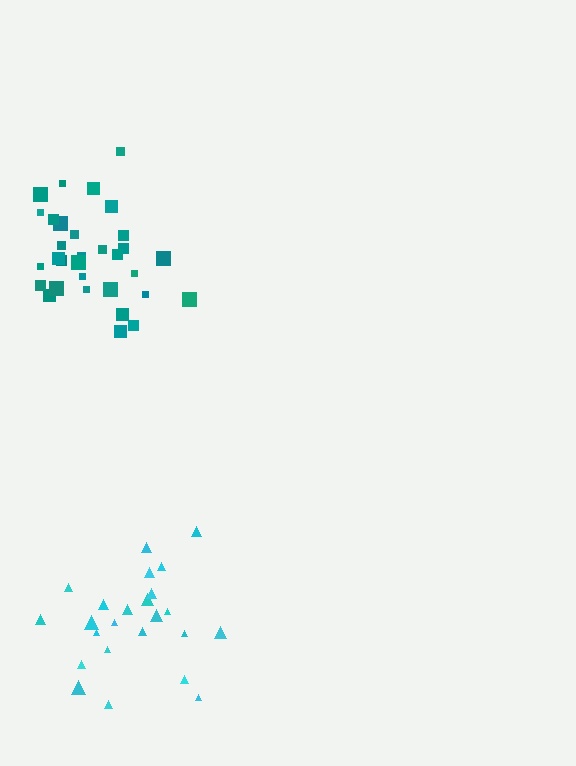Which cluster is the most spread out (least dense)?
Cyan.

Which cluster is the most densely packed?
Teal.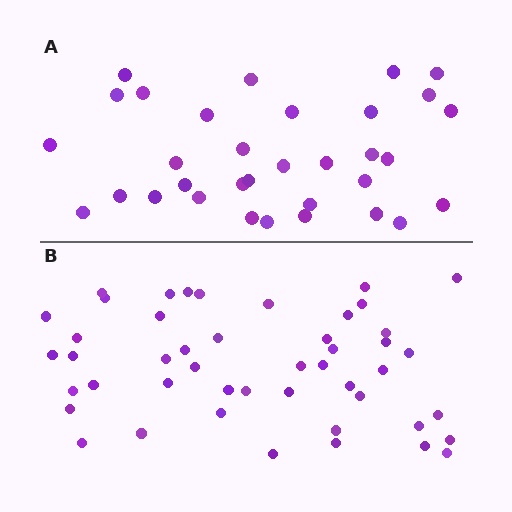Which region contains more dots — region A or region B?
Region B (the bottom region) has more dots.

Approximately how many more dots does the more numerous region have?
Region B has approximately 15 more dots than region A.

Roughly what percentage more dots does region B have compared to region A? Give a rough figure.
About 40% more.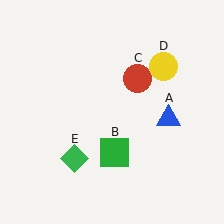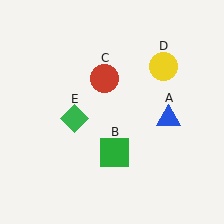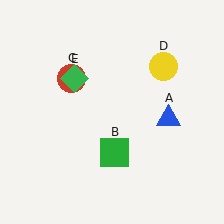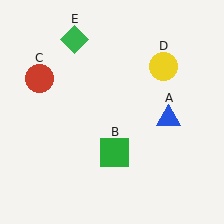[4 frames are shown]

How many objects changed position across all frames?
2 objects changed position: red circle (object C), green diamond (object E).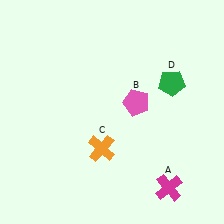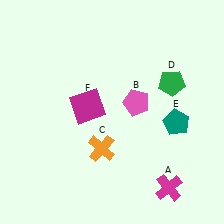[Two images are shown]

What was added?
A teal pentagon (E), a magenta square (F) were added in Image 2.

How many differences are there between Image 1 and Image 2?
There are 2 differences between the two images.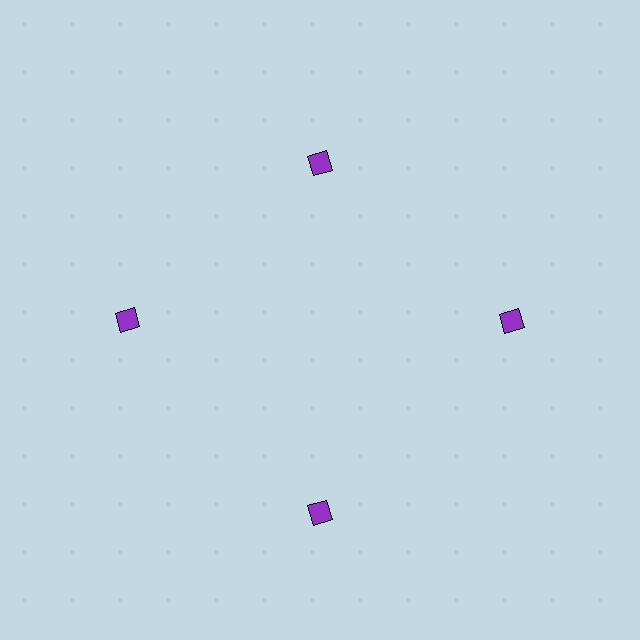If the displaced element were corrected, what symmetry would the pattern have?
It would have 4-fold rotational symmetry — the pattern would map onto itself every 90 degrees.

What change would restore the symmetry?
The symmetry would be restored by moving it outward, back onto the ring so that all 4 squares sit at equal angles and equal distance from the center.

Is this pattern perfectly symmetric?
No. The 4 purple squares are arranged in a ring, but one element near the 12 o'clock position is pulled inward toward the center, breaking the 4-fold rotational symmetry.